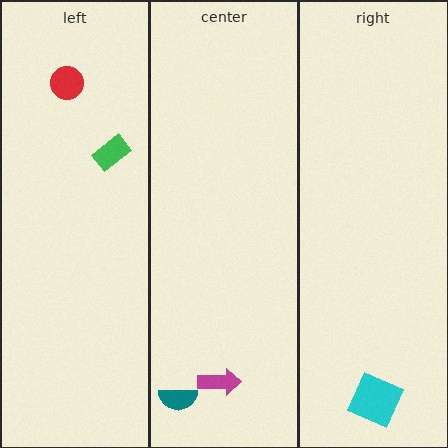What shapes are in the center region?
The magenta arrow, the teal semicircle.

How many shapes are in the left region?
2.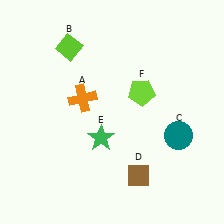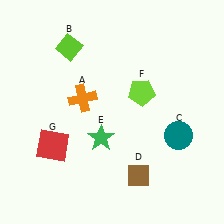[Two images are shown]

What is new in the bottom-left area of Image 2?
A red square (G) was added in the bottom-left area of Image 2.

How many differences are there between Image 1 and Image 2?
There is 1 difference between the two images.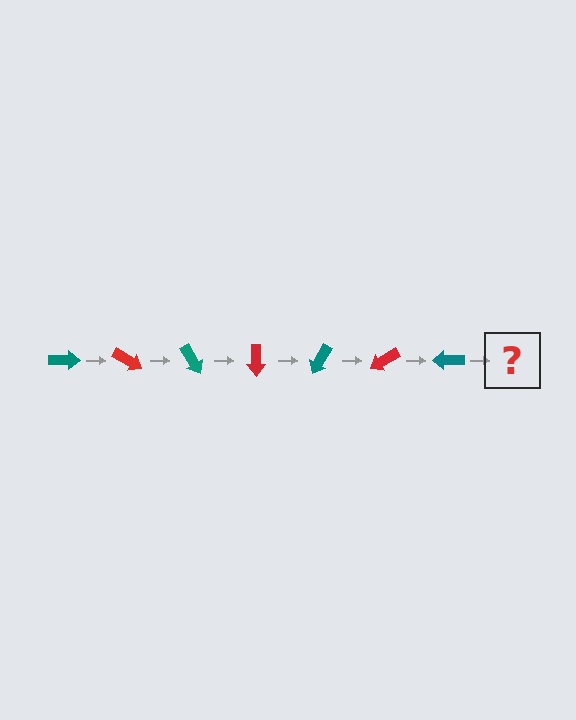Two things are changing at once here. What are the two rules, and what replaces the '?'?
The two rules are that it rotates 30 degrees each step and the color cycles through teal and red. The '?' should be a red arrow, rotated 210 degrees from the start.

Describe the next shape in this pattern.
It should be a red arrow, rotated 210 degrees from the start.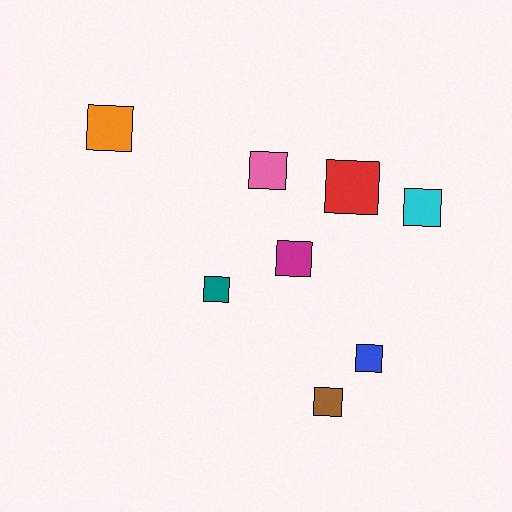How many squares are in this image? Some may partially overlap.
There are 8 squares.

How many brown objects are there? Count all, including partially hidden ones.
There is 1 brown object.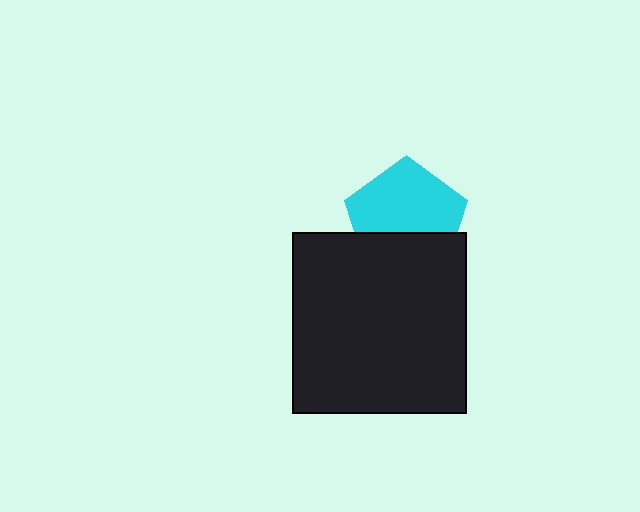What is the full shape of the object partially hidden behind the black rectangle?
The partially hidden object is a cyan pentagon.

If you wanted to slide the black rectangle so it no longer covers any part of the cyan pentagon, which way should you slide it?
Slide it down — that is the most direct way to separate the two shapes.